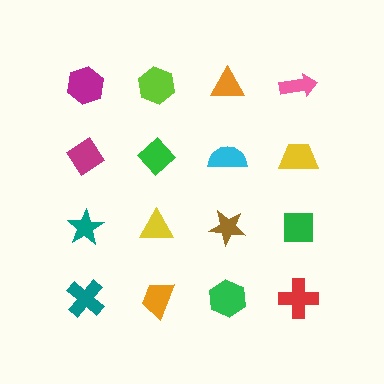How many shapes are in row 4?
4 shapes.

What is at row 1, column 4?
A pink arrow.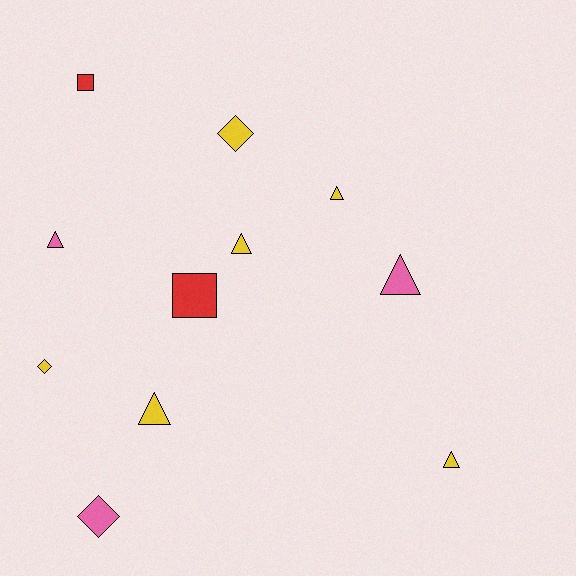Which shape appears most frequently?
Triangle, with 6 objects.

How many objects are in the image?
There are 11 objects.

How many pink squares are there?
There are no pink squares.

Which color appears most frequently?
Yellow, with 6 objects.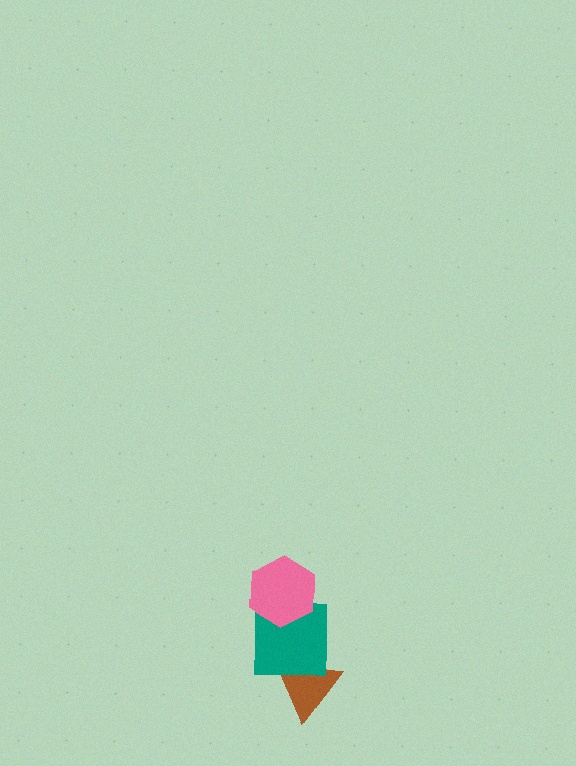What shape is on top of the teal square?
The pink hexagon is on top of the teal square.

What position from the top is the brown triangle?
The brown triangle is 3rd from the top.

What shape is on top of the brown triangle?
The teal square is on top of the brown triangle.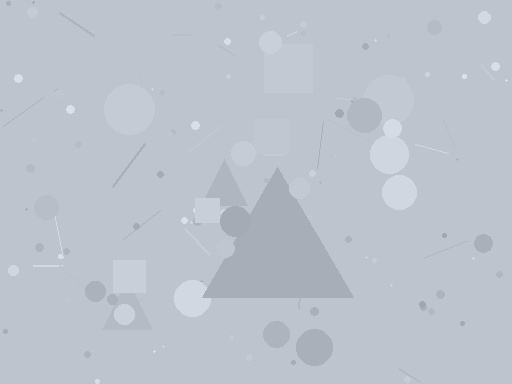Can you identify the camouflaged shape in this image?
The camouflaged shape is a triangle.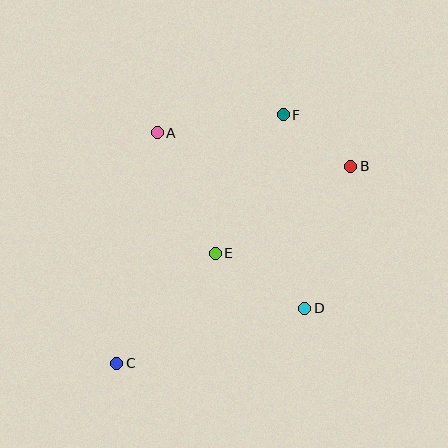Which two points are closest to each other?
Points B and F are closest to each other.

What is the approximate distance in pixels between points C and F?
The distance between C and F is approximately 299 pixels.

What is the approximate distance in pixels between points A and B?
The distance between A and B is approximately 196 pixels.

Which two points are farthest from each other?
Points B and C are farthest from each other.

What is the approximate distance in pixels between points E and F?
The distance between E and F is approximately 154 pixels.